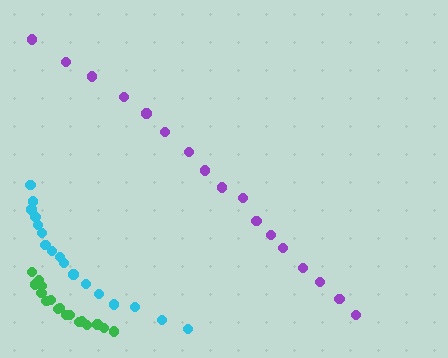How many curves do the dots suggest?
There are 3 distinct paths.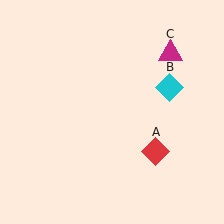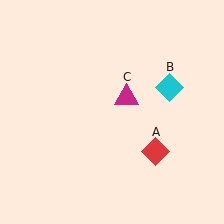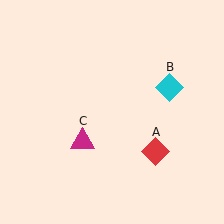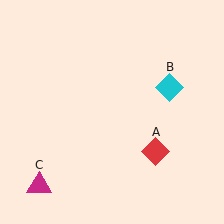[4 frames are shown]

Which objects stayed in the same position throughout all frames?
Red diamond (object A) and cyan diamond (object B) remained stationary.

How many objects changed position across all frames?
1 object changed position: magenta triangle (object C).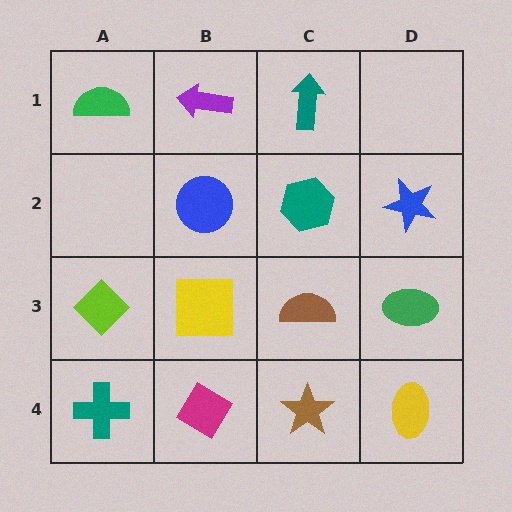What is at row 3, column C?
A brown semicircle.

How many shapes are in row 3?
4 shapes.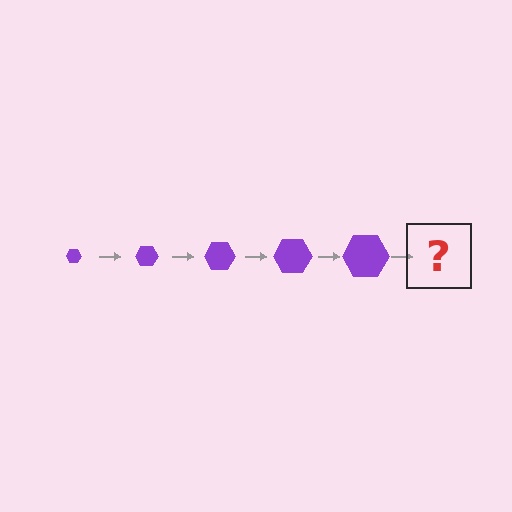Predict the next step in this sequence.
The next step is a purple hexagon, larger than the previous one.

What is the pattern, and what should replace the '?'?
The pattern is that the hexagon gets progressively larger each step. The '?' should be a purple hexagon, larger than the previous one.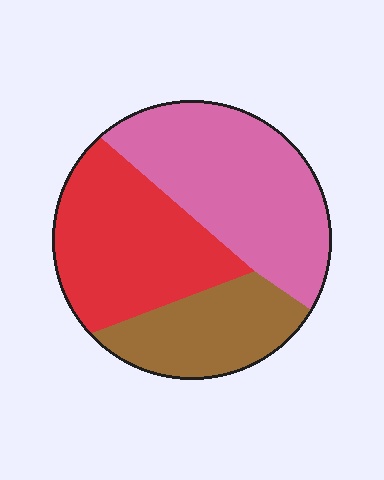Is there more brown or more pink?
Pink.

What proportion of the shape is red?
Red covers 36% of the shape.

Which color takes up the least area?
Brown, at roughly 25%.